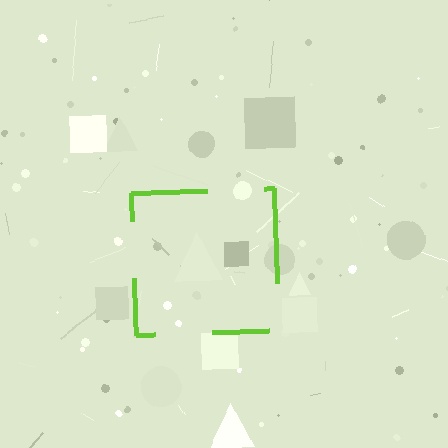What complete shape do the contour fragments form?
The contour fragments form a square.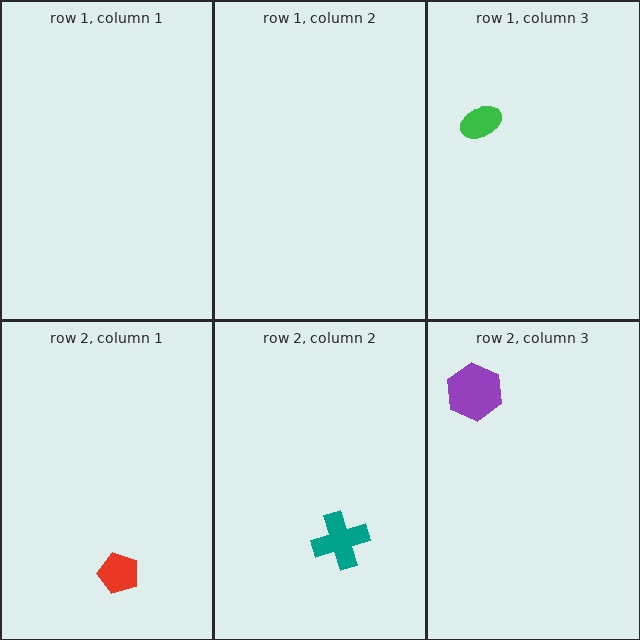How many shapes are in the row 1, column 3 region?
1.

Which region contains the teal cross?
The row 2, column 2 region.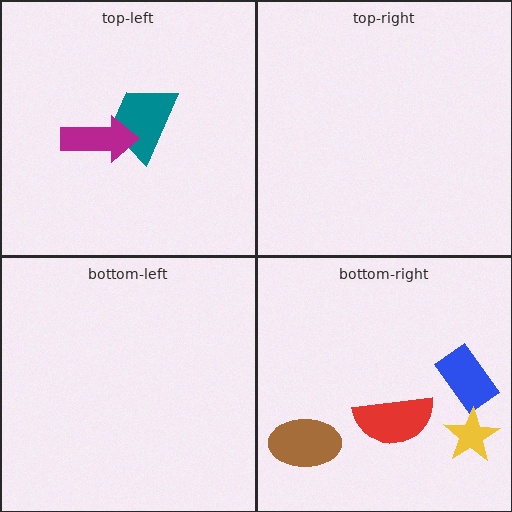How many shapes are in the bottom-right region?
4.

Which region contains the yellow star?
The bottom-right region.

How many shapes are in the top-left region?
2.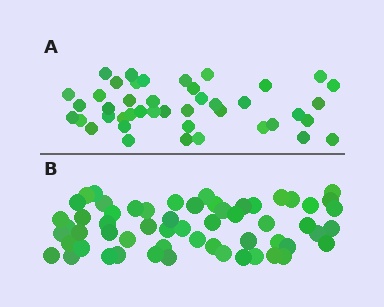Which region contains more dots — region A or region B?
Region B (the bottom region) has more dots.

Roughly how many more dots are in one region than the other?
Region B has approximately 15 more dots than region A.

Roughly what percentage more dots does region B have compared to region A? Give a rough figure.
About 35% more.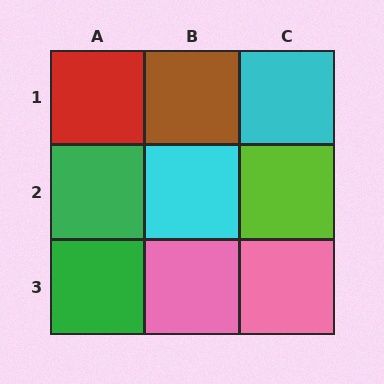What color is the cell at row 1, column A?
Red.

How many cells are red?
1 cell is red.